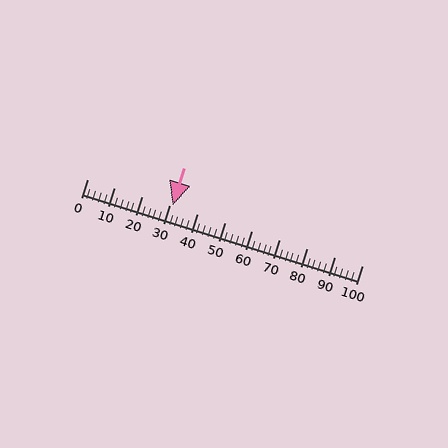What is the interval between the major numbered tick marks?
The major tick marks are spaced 10 units apart.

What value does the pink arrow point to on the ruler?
The pink arrow points to approximately 31.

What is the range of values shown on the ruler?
The ruler shows values from 0 to 100.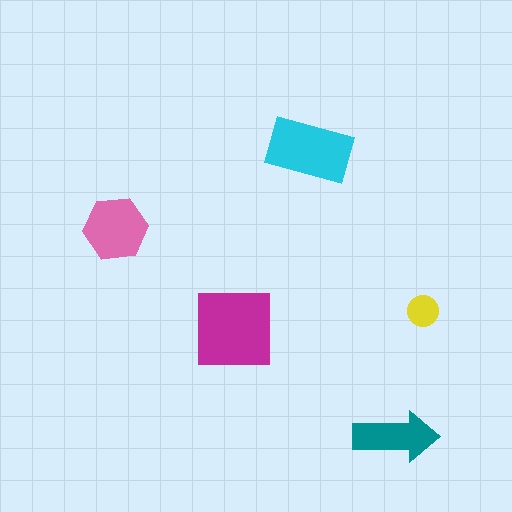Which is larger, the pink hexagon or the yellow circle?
The pink hexagon.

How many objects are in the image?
There are 5 objects in the image.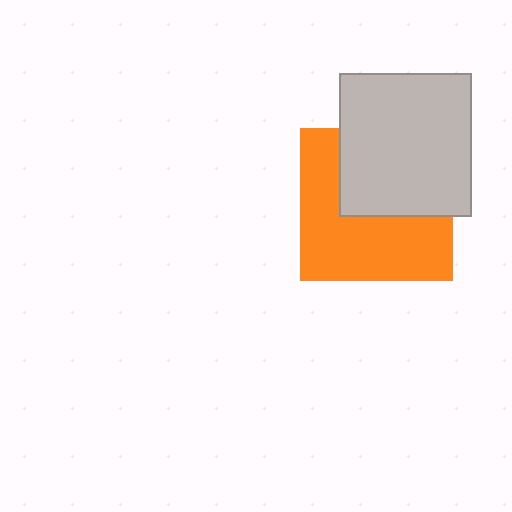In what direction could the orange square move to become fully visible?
The orange square could move down. That would shift it out from behind the light gray rectangle entirely.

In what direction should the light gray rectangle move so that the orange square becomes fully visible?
The light gray rectangle should move up. That is the shortest direction to clear the overlap and leave the orange square fully visible.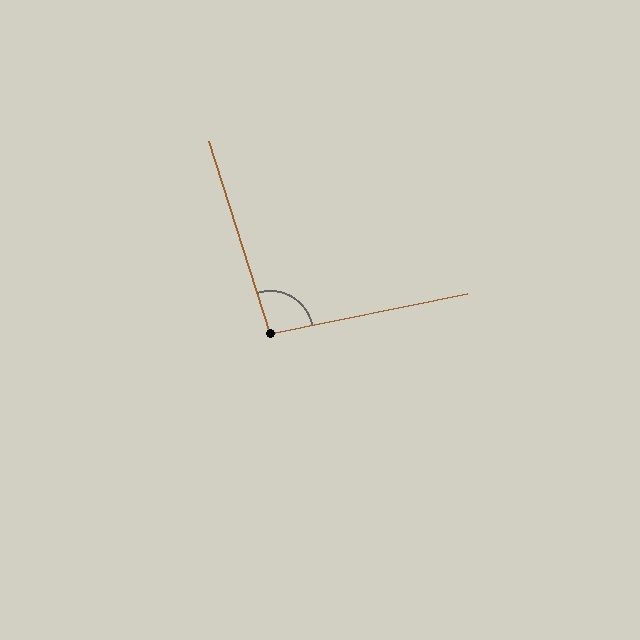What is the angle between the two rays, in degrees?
Approximately 96 degrees.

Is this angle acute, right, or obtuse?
It is obtuse.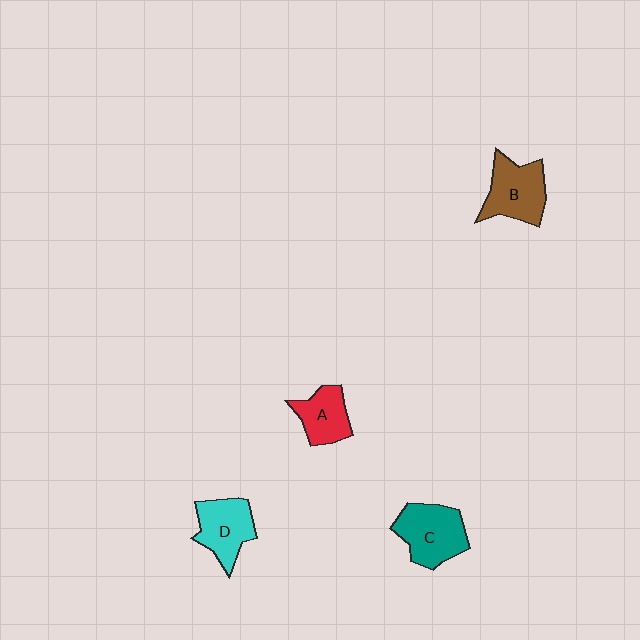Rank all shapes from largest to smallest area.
From largest to smallest: C (teal), B (brown), D (cyan), A (red).